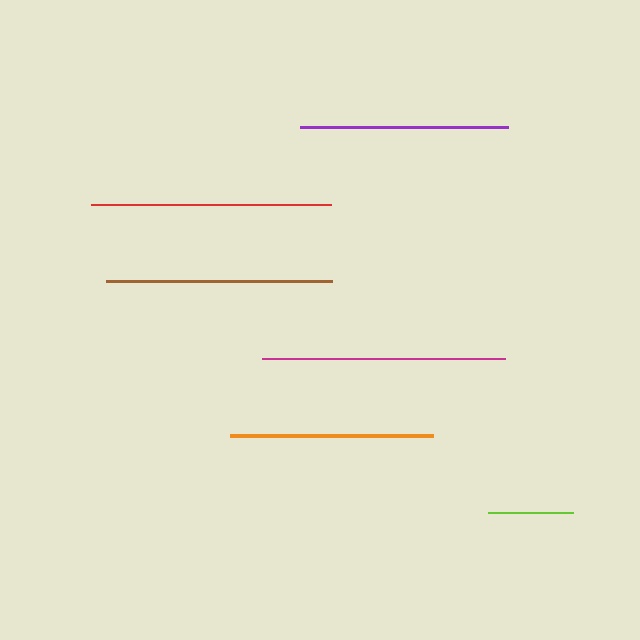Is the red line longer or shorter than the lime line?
The red line is longer than the lime line.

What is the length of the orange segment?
The orange segment is approximately 203 pixels long.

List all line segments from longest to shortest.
From longest to shortest: magenta, red, brown, purple, orange, lime.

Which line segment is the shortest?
The lime line is the shortest at approximately 85 pixels.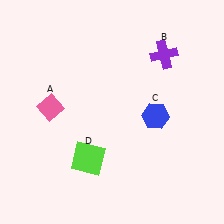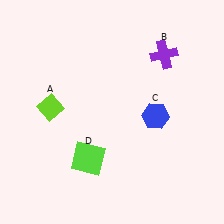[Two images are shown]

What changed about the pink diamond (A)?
In Image 1, A is pink. In Image 2, it changed to lime.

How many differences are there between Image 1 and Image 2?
There is 1 difference between the two images.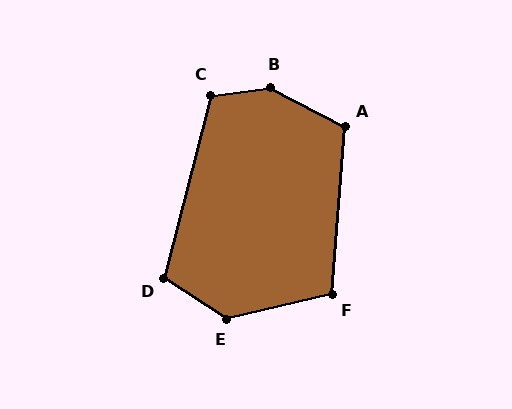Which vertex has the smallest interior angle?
F, at approximately 107 degrees.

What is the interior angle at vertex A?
Approximately 114 degrees (obtuse).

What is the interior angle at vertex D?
Approximately 109 degrees (obtuse).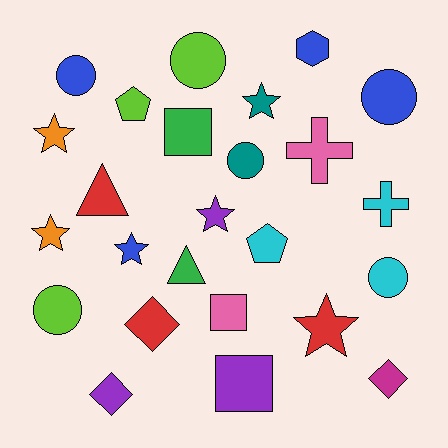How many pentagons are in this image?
There are 2 pentagons.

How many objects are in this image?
There are 25 objects.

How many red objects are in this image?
There are 3 red objects.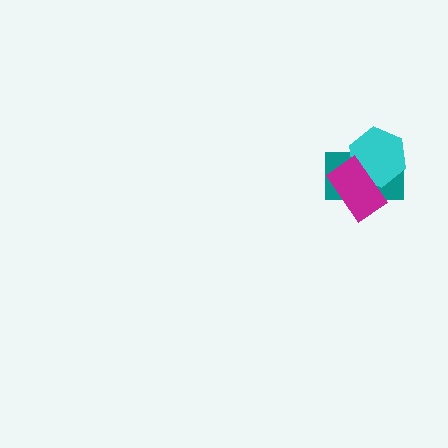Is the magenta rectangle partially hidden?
No, no other shape covers it.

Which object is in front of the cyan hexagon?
The magenta rectangle is in front of the cyan hexagon.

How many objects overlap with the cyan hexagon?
2 objects overlap with the cyan hexagon.